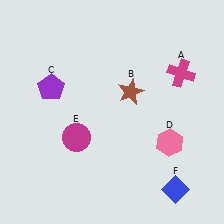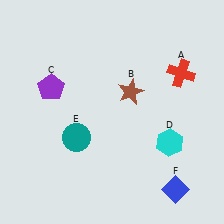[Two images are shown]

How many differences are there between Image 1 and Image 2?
There are 3 differences between the two images.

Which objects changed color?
A changed from magenta to red. D changed from pink to cyan. E changed from magenta to teal.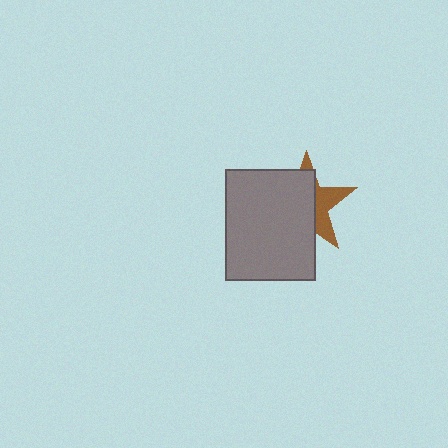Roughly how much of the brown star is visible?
A small part of it is visible (roughly 38%).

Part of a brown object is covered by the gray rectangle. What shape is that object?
It is a star.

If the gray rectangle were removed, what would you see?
You would see the complete brown star.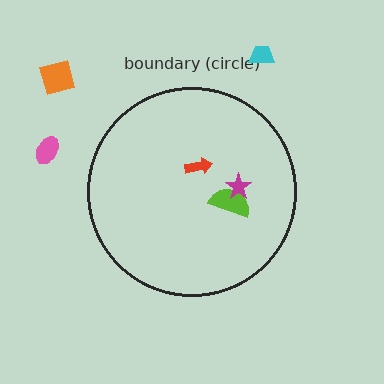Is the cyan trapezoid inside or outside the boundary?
Outside.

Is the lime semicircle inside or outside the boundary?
Inside.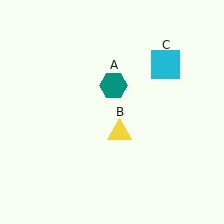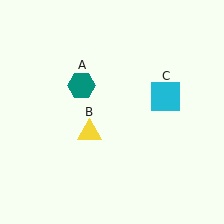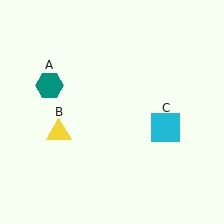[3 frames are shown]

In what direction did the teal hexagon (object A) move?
The teal hexagon (object A) moved left.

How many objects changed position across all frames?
3 objects changed position: teal hexagon (object A), yellow triangle (object B), cyan square (object C).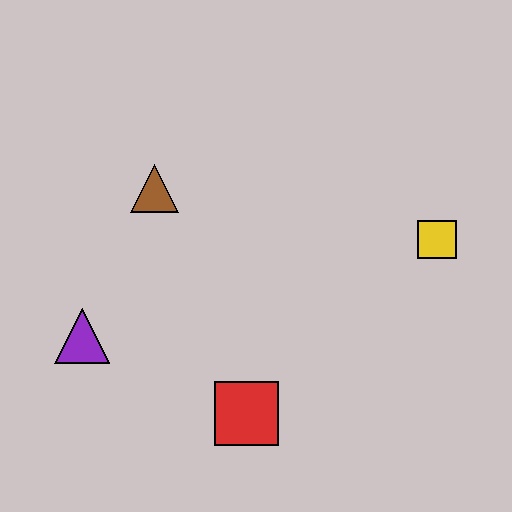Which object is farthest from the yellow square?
The purple triangle is farthest from the yellow square.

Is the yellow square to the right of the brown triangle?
Yes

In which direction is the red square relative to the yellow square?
The red square is to the left of the yellow square.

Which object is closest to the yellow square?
The red square is closest to the yellow square.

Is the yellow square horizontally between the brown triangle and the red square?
No